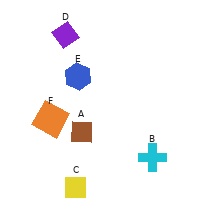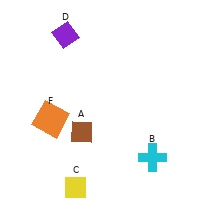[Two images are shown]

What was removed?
The blue hexagon (E) was removed in Image 2.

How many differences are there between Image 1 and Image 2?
There is 1 difference between the two images.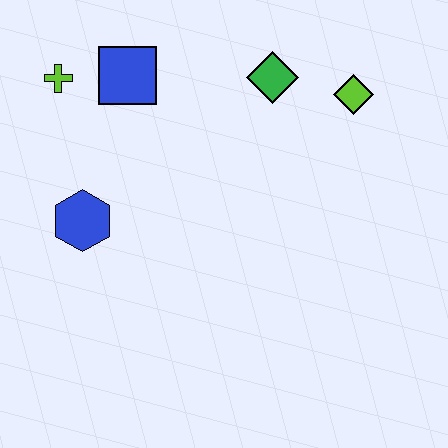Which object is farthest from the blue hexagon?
The lime diamond is farthest from the blue hexagon.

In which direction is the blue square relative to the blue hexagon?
The blue square is above the blue hexagon.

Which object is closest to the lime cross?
The blue square is closest to the lime cross.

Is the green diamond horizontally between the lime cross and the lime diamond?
Yes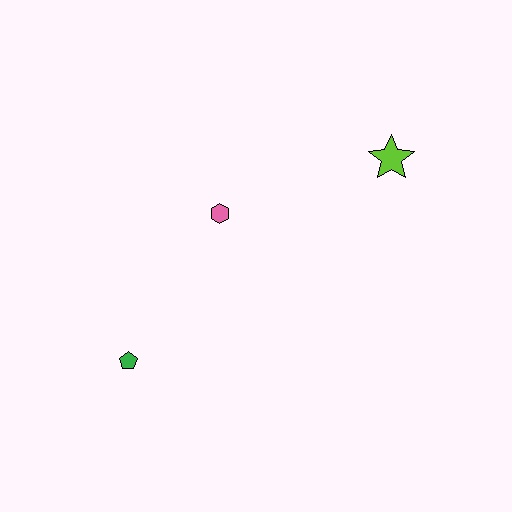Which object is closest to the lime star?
The pink hexagon is closest to the lime star.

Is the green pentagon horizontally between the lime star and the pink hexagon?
No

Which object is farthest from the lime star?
The green pentagon is farthest from the lime star.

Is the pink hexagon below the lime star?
Yes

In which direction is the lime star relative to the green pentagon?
The lime star is to the right of the green pentagon.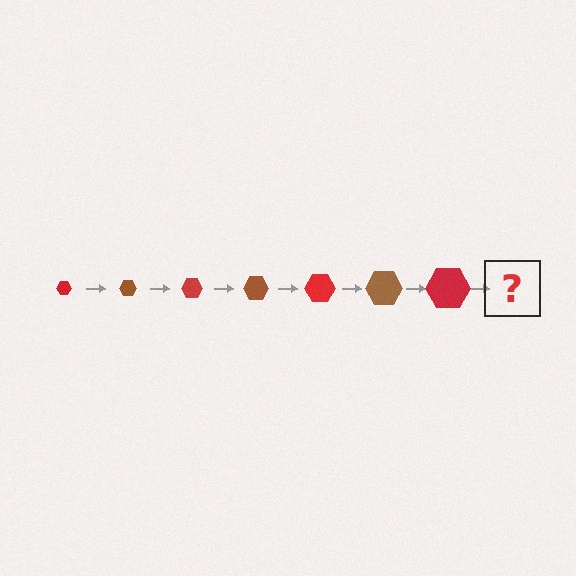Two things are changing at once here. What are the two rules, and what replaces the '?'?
The two rules are that the hexagon grows larger each step and the color cycles through red and brown. The '?' should be a brown hexagon, larger than the previous one.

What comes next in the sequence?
The next element should be a brown hexagon, larger than the previous one.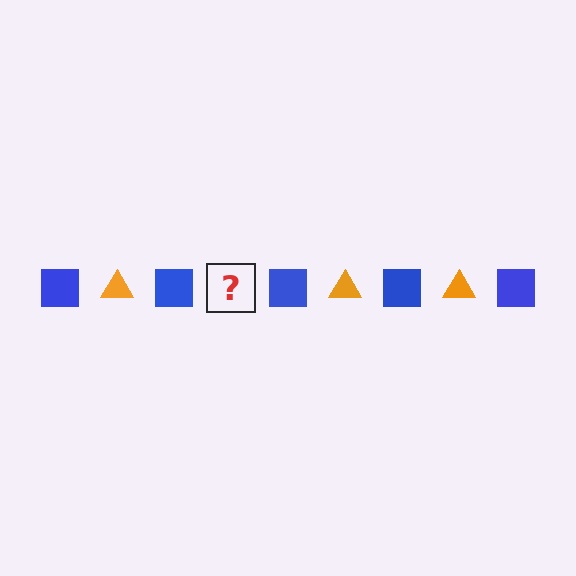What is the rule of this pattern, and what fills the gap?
The rule is that the pattern alternates between blue square and orange triangle. The gap should be filled with an orange triangle.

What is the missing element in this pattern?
The missing element is an orange triangle.